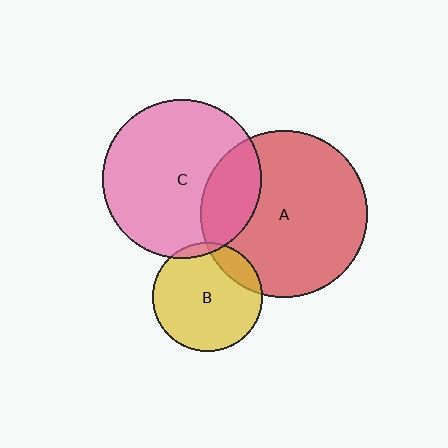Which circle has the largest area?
Circle A (red).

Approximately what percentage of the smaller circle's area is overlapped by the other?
Approximately 5%.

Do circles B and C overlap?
Yes.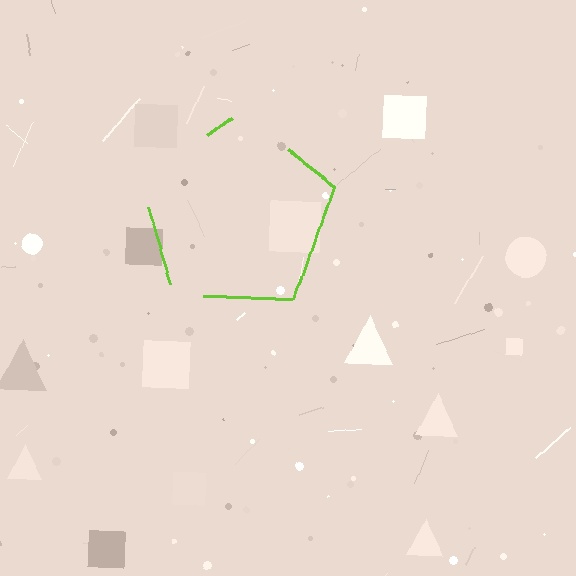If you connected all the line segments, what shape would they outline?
They would outline a pentagon.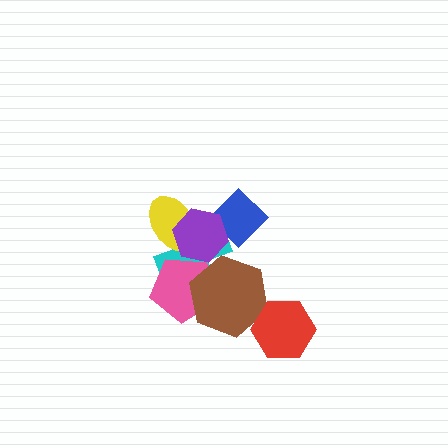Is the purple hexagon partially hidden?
No, no other shape covers it.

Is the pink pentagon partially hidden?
Yes, it is partially covered by another shape.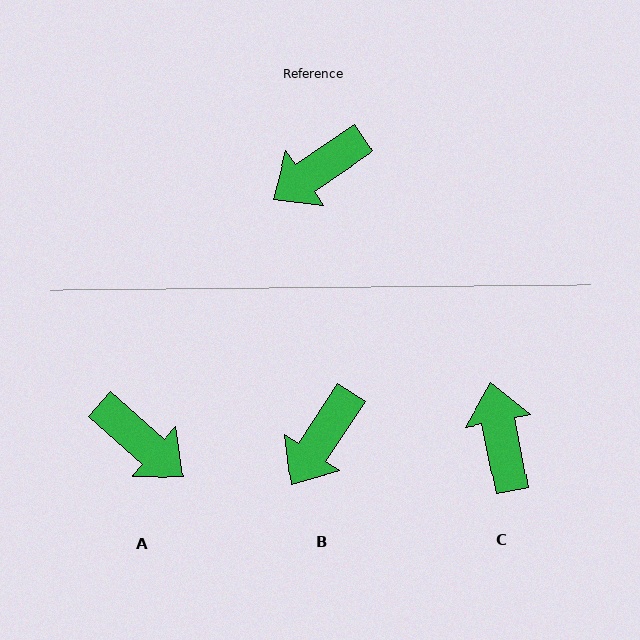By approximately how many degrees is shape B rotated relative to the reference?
Approximately 23 degrees counter-clockwise.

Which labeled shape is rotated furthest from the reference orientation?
C, about 113 degrees away.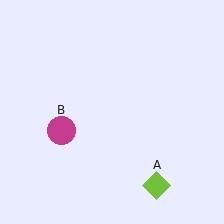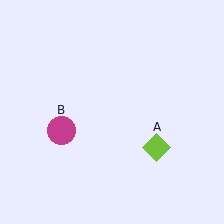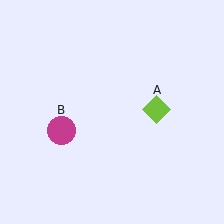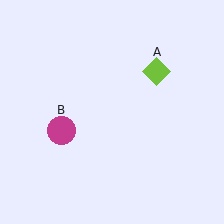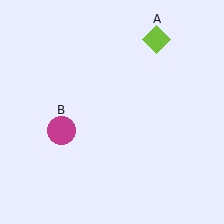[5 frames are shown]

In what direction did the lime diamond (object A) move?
The lime diamond (object A) moved up.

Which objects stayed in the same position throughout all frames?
Magenta circle (object B) remained stationary.